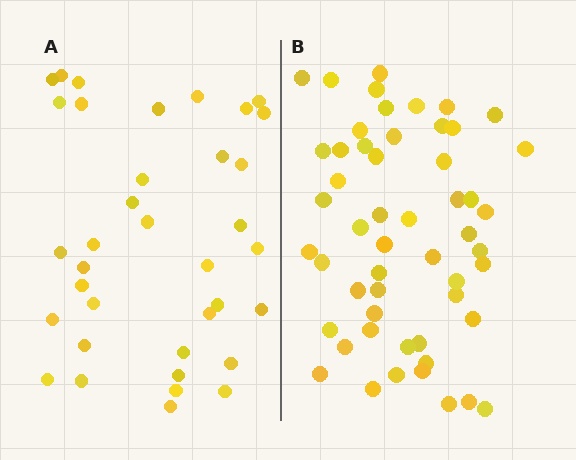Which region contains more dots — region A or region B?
Region B (the right region) has more dots.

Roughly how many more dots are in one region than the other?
Region B has approximately 15 more dots than region A.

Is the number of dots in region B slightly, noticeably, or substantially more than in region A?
Region B has substantially more. The ratio is roughly 1.5 to 1.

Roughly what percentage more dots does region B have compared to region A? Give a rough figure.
About 45% more.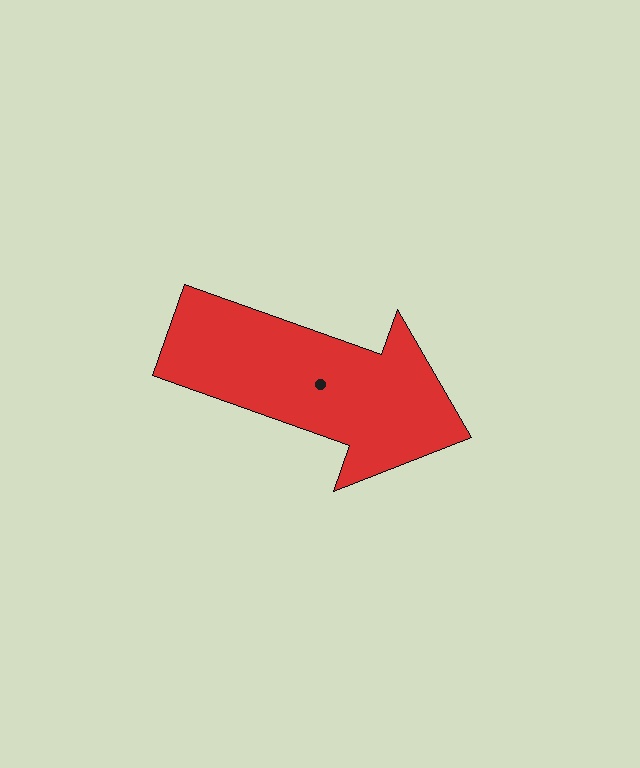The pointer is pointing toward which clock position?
Roughly 4 o'clock.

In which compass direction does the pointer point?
East.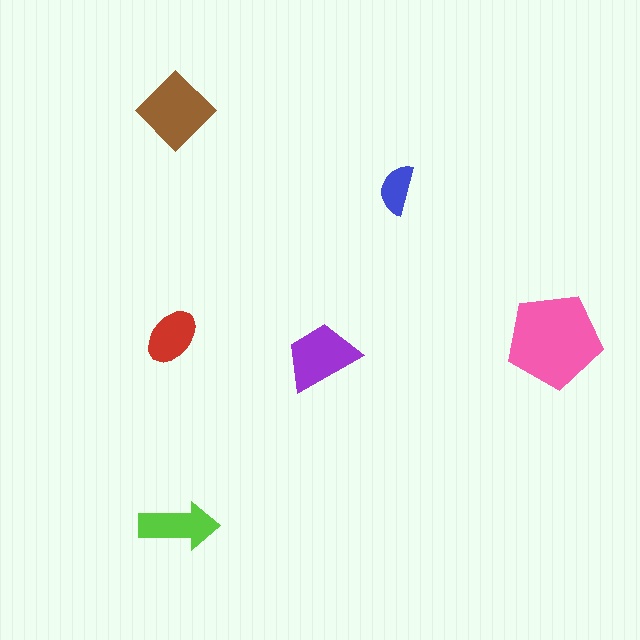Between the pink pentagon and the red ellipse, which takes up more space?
The pink pentagon.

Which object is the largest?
The pink pentagon.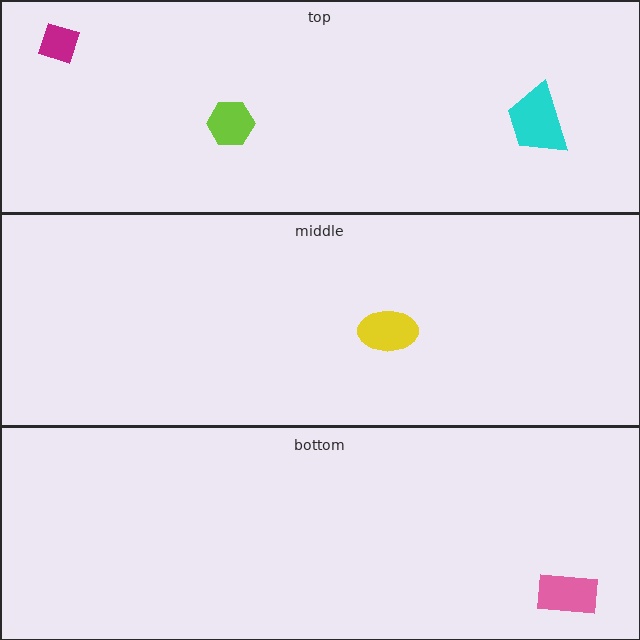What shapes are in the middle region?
The yellow ellipse.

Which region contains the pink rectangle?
The bottom region.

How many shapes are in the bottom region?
1.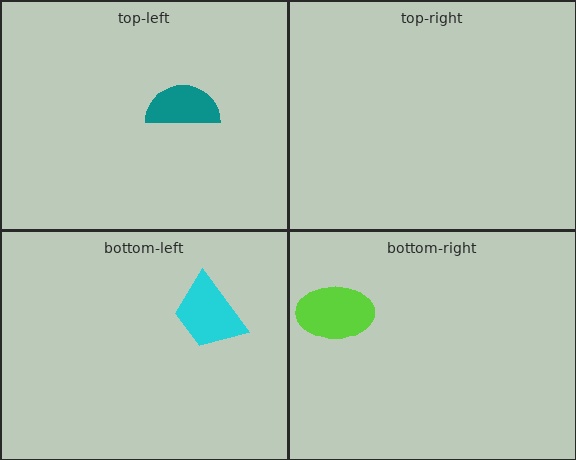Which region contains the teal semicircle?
The top-left region.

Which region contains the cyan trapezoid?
The bottom-left region.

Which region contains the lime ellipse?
The bottom-right region.